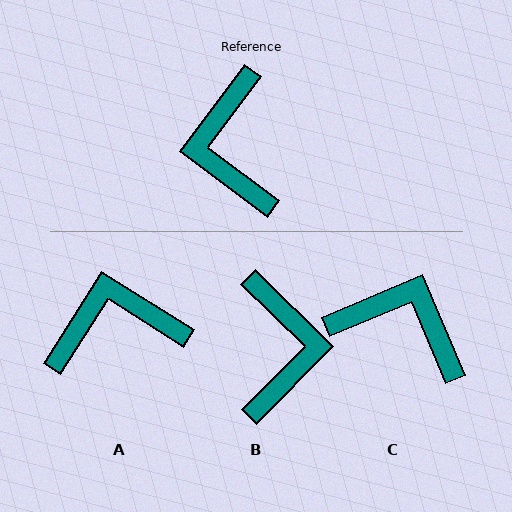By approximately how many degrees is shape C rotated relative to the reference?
Approximately 120 degrees clockwise.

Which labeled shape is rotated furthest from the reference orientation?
B, about 172 degrees away.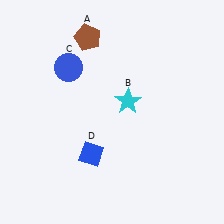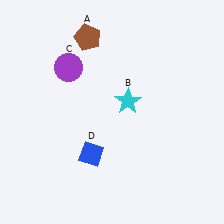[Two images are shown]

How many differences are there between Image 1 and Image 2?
There is 1 difference between the two images.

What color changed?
The circle (C) changed from blue in Image 1 to purple in Image 2.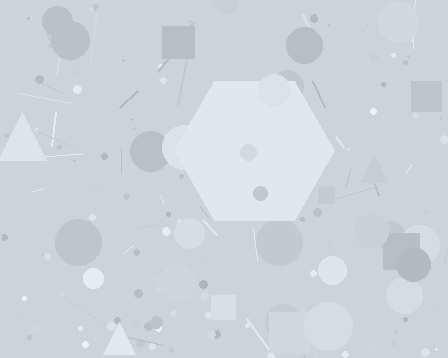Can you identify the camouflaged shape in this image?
The camouflaged shape is a hexagon.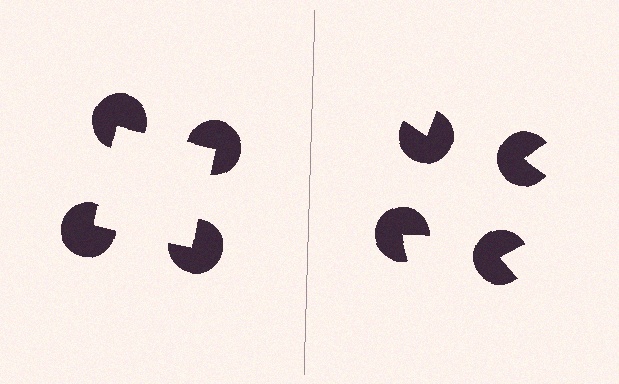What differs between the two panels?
The pac-man discs are positioned identically on both sides; only the wedge orientations differ. On the left they align to a square; on the right they are misaligned.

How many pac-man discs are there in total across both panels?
8 — 4 on each side.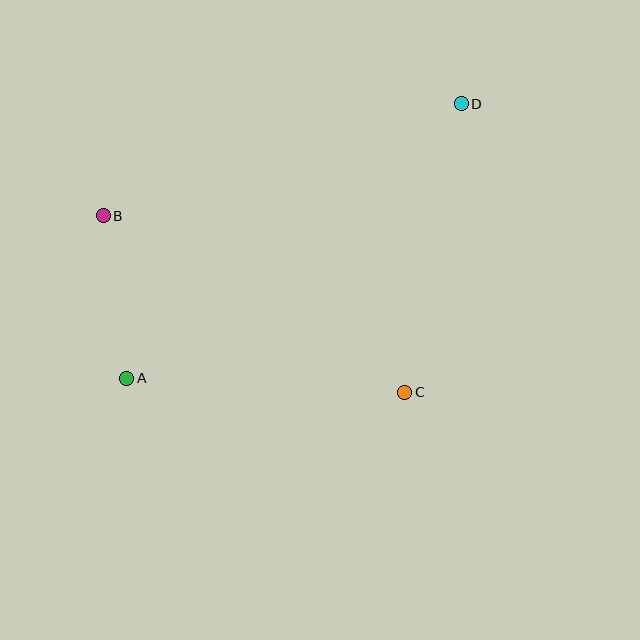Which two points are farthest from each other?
Points A and D are farthest from each other.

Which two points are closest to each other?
Points A and B are closest to each other.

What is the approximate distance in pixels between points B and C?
The distance between B and C is approximately 349 pixels.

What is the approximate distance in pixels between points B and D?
The distance between B and D is approximately 375 pixels.